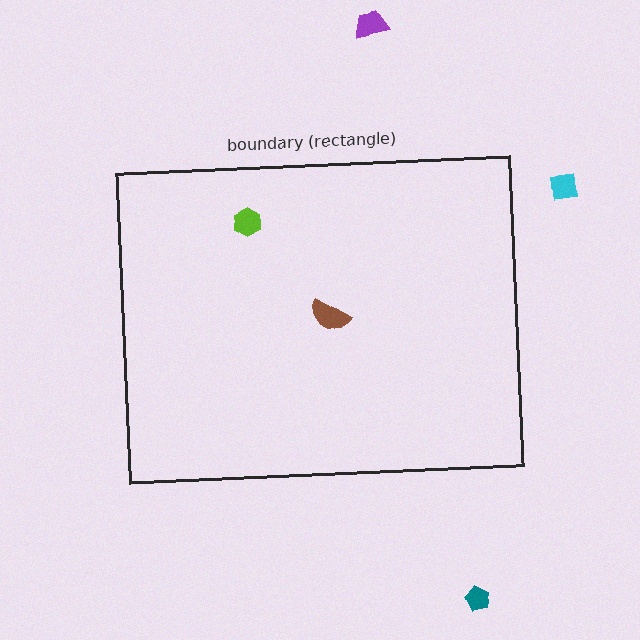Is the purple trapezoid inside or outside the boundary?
Outside.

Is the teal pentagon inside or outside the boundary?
Outside.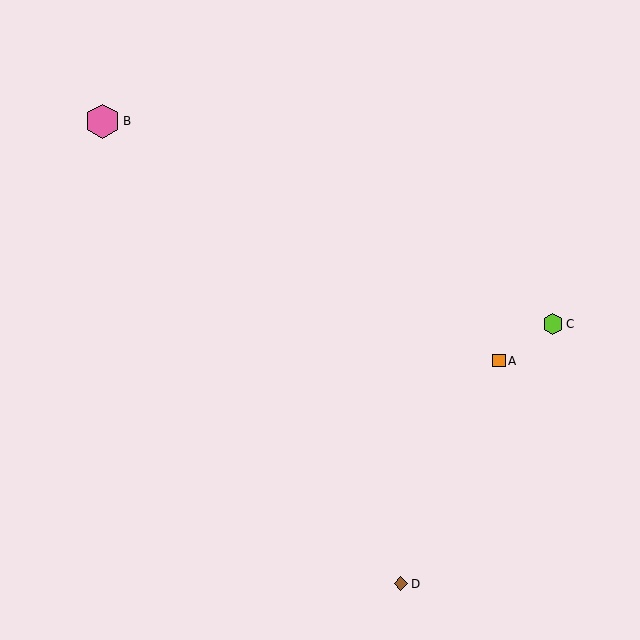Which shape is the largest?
The pink hexagon (labeled B) is the largest.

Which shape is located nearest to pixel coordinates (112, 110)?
The pink hexagon (labeled B) at (102, 122) is nearest to that location.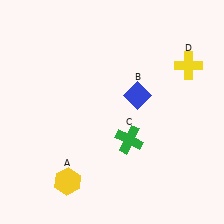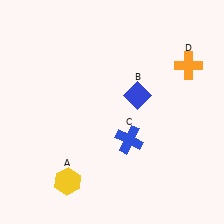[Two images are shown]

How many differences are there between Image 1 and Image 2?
There are 2 differences between the two images.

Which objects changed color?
C changed from green to blue. D changed from yellow to orange.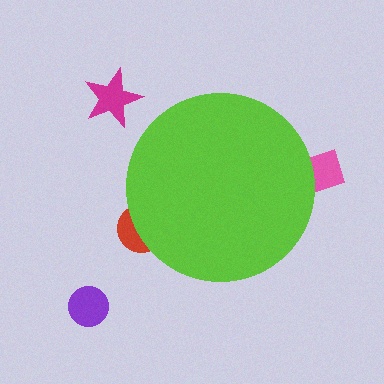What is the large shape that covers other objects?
A lime circle.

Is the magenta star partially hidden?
No, the magenta star is fully visible.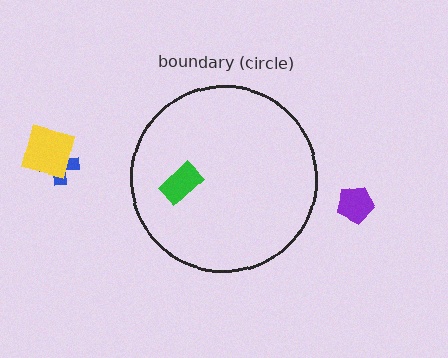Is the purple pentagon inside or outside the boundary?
Outside.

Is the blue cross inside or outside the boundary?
Outside.